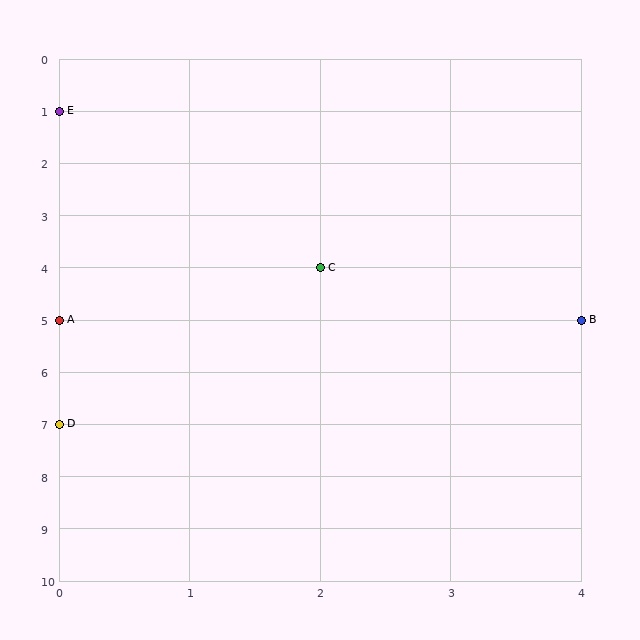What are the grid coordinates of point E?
Point E is at grid coordinates (0, 1).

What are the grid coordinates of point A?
Point A is at grid coordinates (0, 5).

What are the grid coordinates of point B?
Point B is at grid coordinates (4, 5).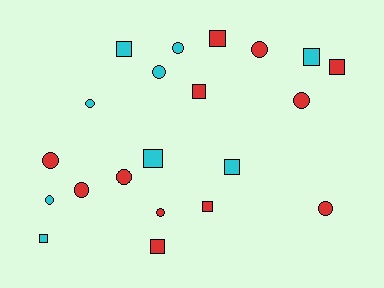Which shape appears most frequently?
Circle, with 11 objects.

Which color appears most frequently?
Red, with 12 objects.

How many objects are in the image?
There are 21 objects.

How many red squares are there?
There are 5 red squares.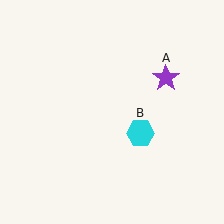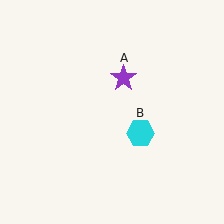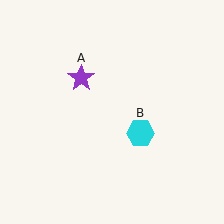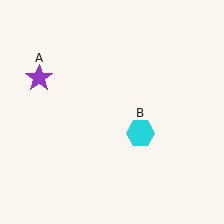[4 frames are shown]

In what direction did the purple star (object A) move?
The purple star (object A) moved left.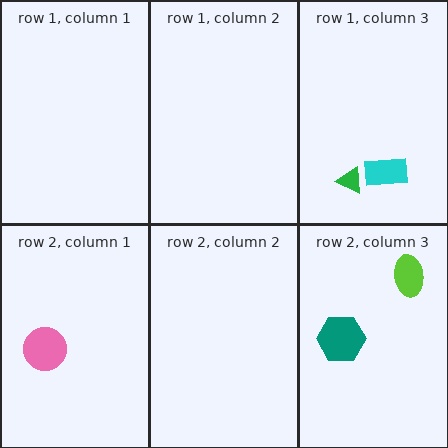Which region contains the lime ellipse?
The row 2, column 3 region.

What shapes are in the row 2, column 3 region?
The lime ellipse, the teal hexagon.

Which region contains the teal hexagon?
The row 2, column 3 region.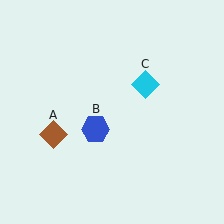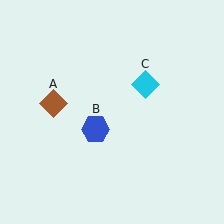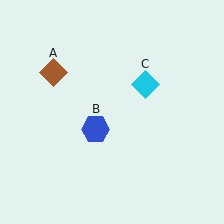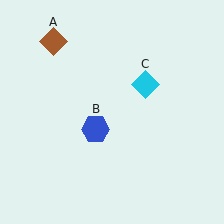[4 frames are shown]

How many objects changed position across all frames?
1 object changed position: brown diamond (object A).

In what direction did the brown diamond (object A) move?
The brown diamond (object A) moved up.